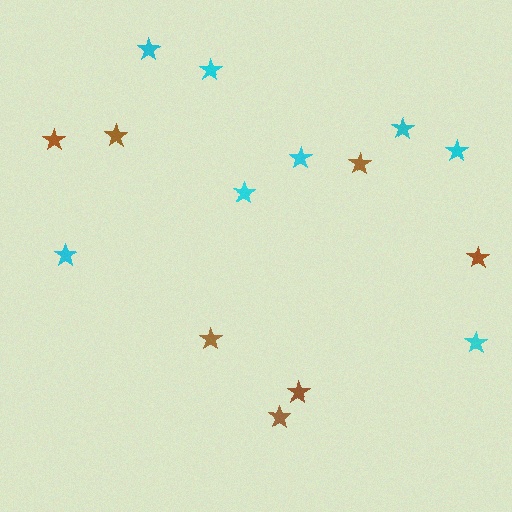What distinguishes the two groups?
There are 2 groups: one group of brown stars (7) and one group of cyan stars (8).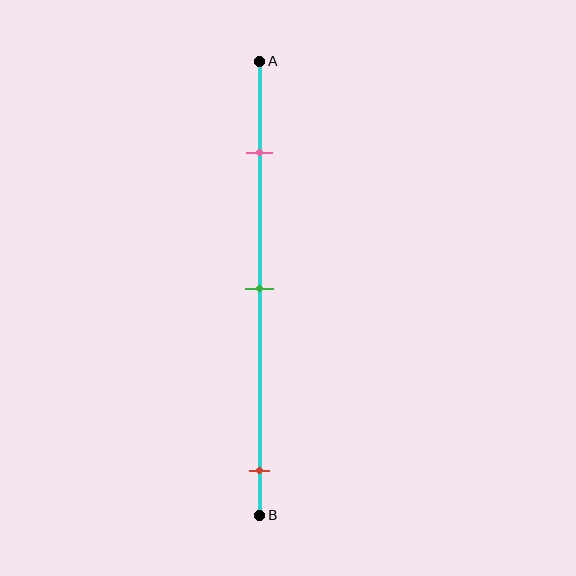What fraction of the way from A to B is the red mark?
The red mark is approximately 90% (0.9) of the way from A to B.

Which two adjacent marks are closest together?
The pink and green marks are the closest adjacent pair.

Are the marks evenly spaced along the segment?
No, the marks are not evenly spaced.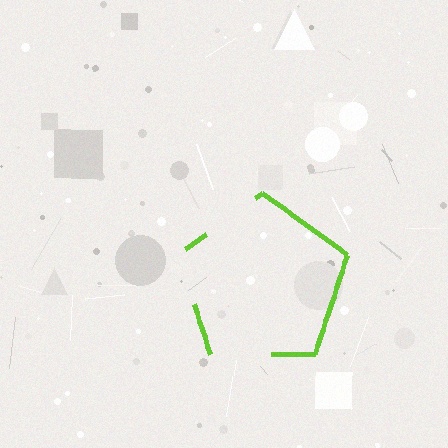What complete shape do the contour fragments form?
The contour fragments form a pentagon.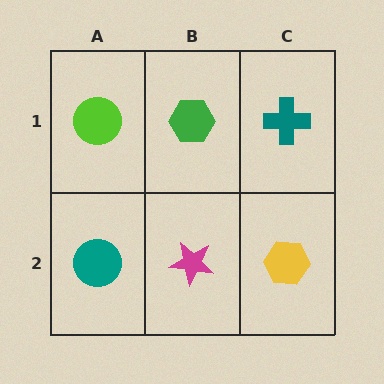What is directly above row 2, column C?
A teal cross.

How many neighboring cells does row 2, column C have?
2.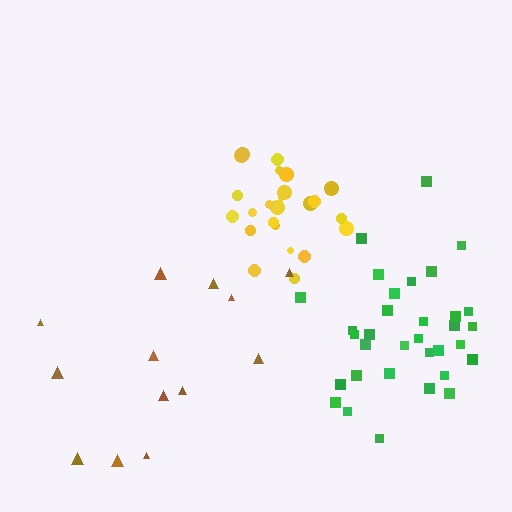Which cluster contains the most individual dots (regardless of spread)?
Green (33).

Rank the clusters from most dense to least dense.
yellow, green, brown.